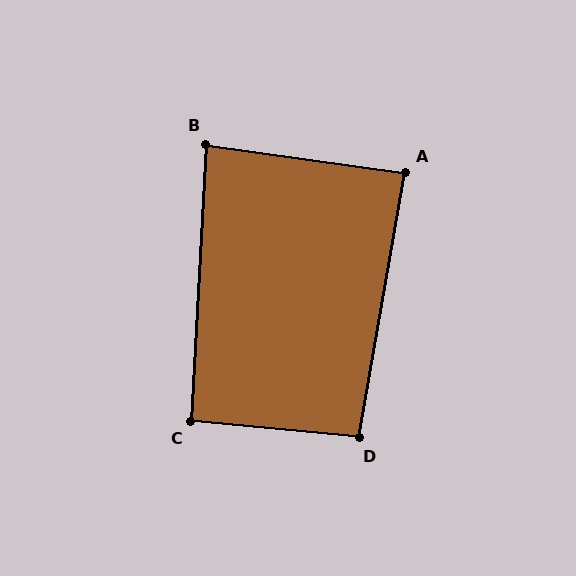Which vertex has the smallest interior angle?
B, at approximately 85 degrees.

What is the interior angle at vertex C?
Approximately 92 degrees (approximately right).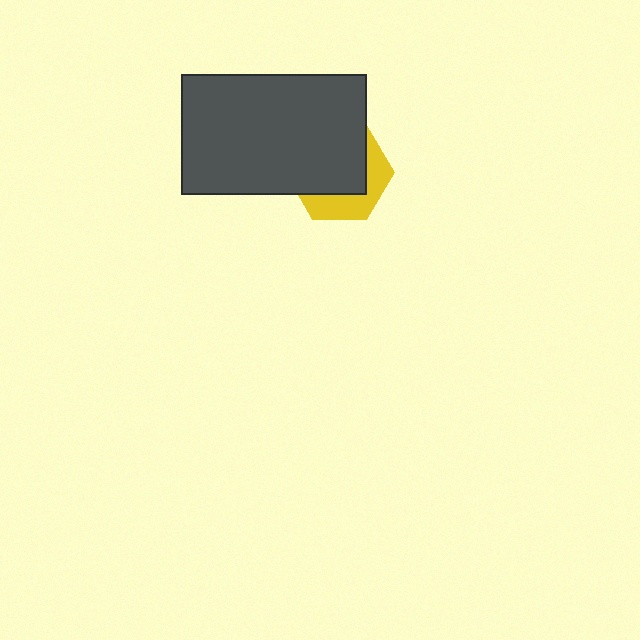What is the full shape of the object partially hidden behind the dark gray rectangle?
The partially hidden object is a yellow hexagon.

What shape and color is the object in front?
The object in front is a dark gray rectangle.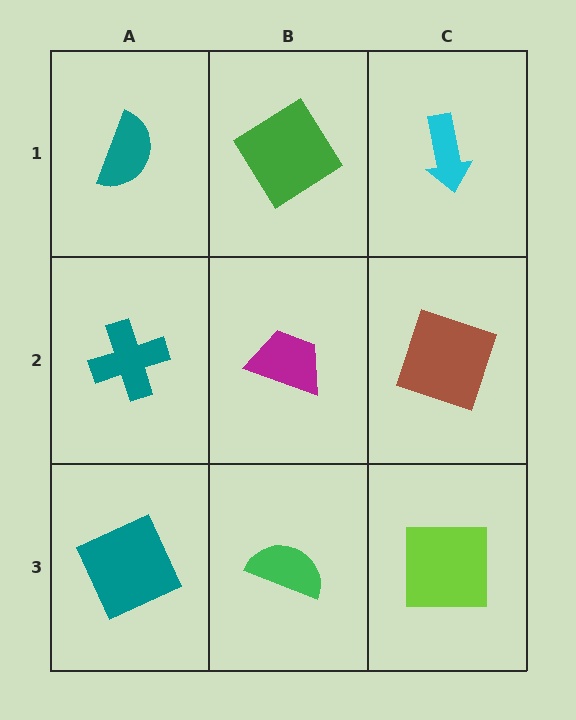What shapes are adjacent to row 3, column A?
A teal cross (row 2, column A), a green semicircle (row 3, column B).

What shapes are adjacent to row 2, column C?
A cyan arrow (row 1, column C), a lime square (row 3, column C), a magenta trapezoid (row 2, column B).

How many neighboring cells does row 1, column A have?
2.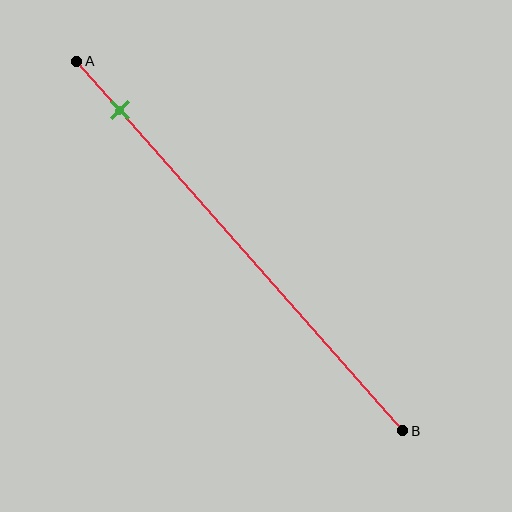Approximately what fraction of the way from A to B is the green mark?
The green mark is approximately 15% of the way from A to B.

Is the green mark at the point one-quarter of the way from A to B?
No, the mark is at about 15% from A, not at the 25% one-quarter point.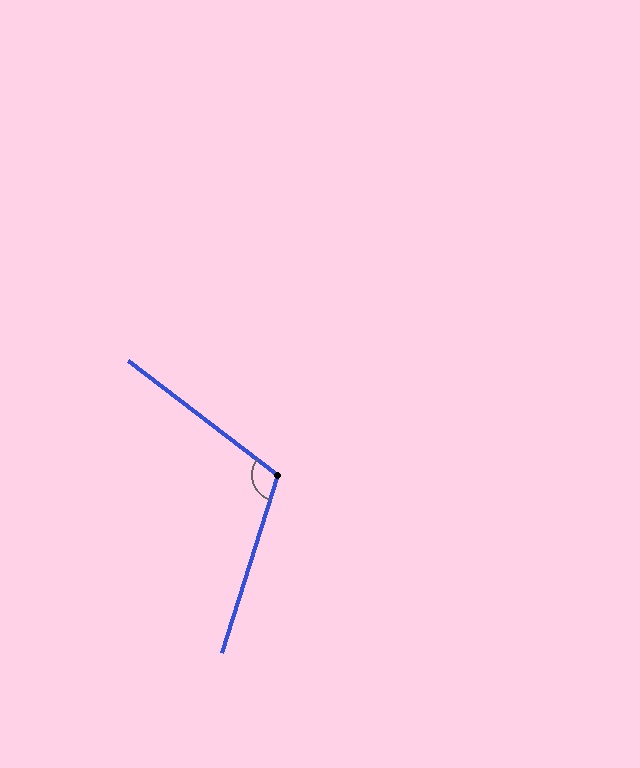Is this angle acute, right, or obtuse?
It is obtuse.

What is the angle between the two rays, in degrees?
Approximately 110 degrees.